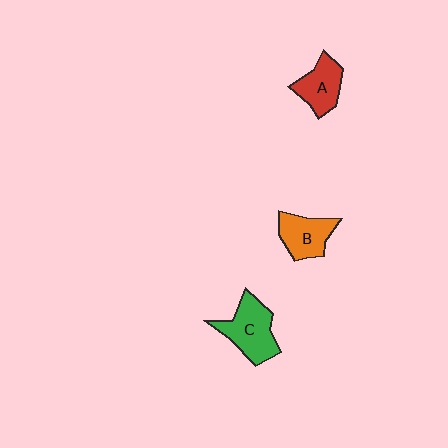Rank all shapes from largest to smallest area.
From largest to smallest: C (green), B (orange), A (red).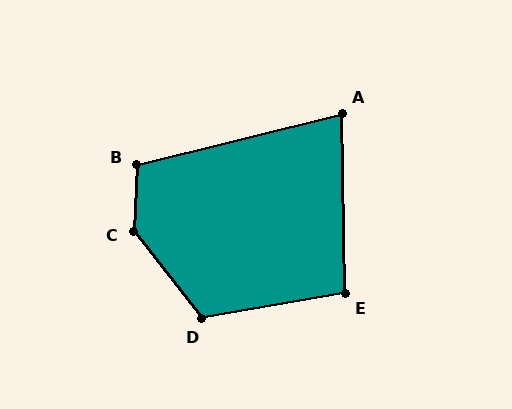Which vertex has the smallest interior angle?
A, at approximately 77 degrees.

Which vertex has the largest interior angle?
C, at approximately 139 degrees.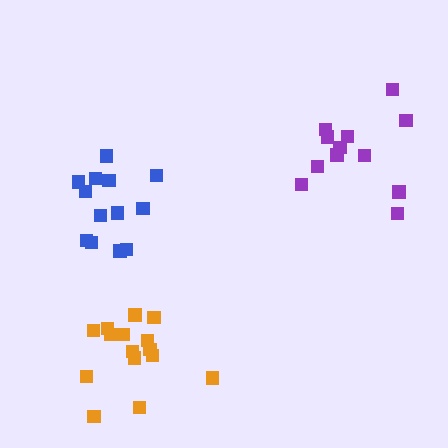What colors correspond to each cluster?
The clusters are colored: orange, blue, purple.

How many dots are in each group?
Group 1: 15 dots, Group 2: 13 dots, Group 3: 12 dots (40 total).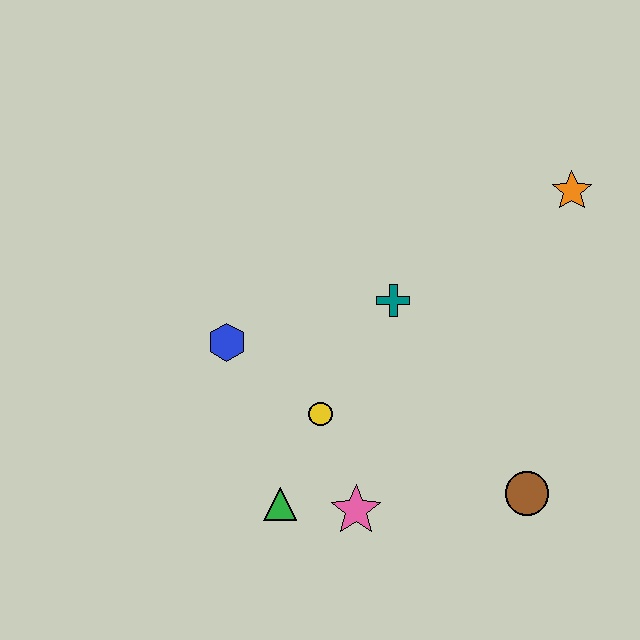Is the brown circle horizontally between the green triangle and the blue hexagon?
No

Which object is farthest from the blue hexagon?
The orange star is farthest from the blue hexagon.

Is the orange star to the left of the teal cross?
No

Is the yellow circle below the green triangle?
No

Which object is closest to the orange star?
The teal cross is closest to the orange star.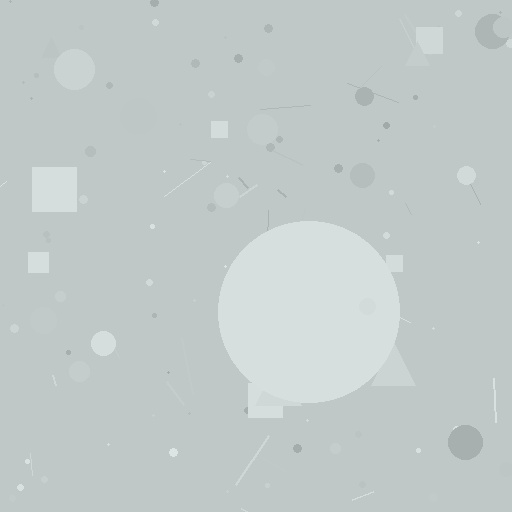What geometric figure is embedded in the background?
A circle is embedded in the background.